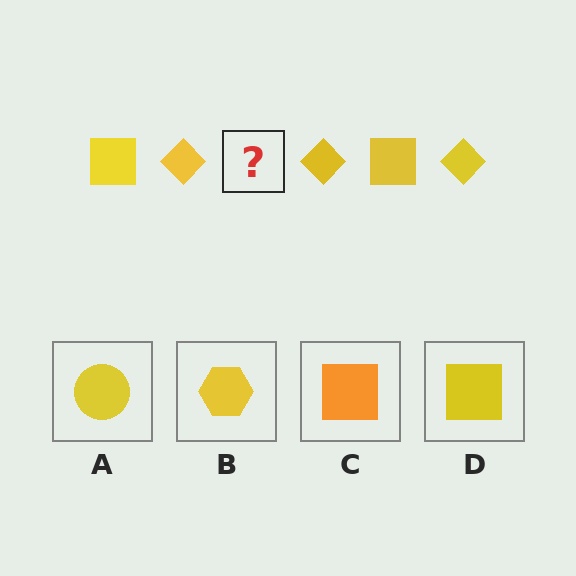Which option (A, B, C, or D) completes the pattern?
D.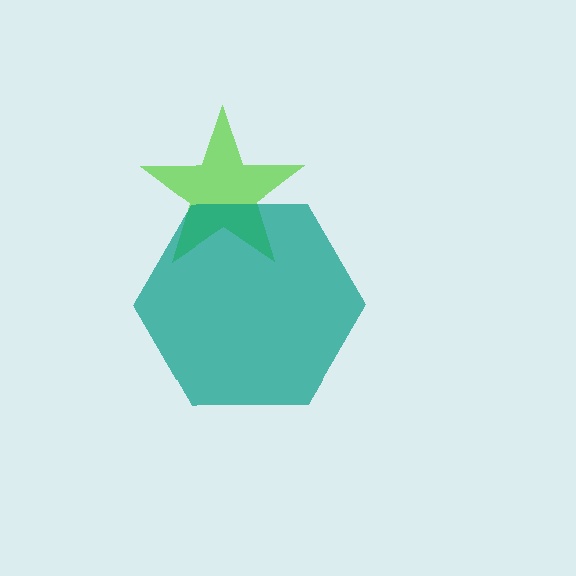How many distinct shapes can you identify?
There are 2 distinct shapes: a lime star, a teal hexagon.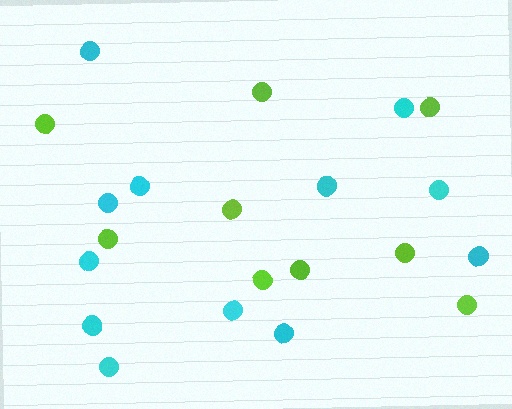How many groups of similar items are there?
There are 2 groups: one group of lime circles (9) and one group of cyan circles (12).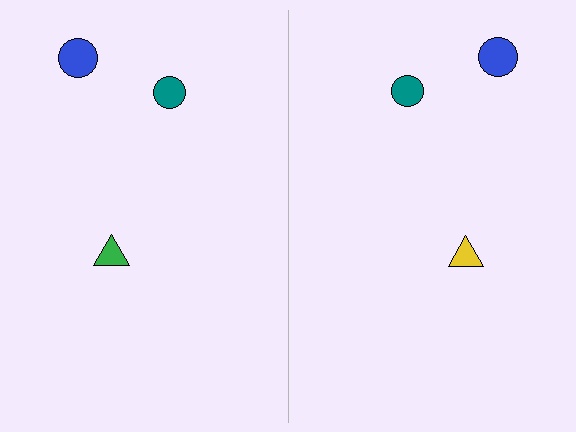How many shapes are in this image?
There are 6 shapes in this image.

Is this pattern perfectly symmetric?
No, the pattern is not perfectly symmetric. The yellow triangle on the right side breaks the symmetry — its mirror counterpart is green.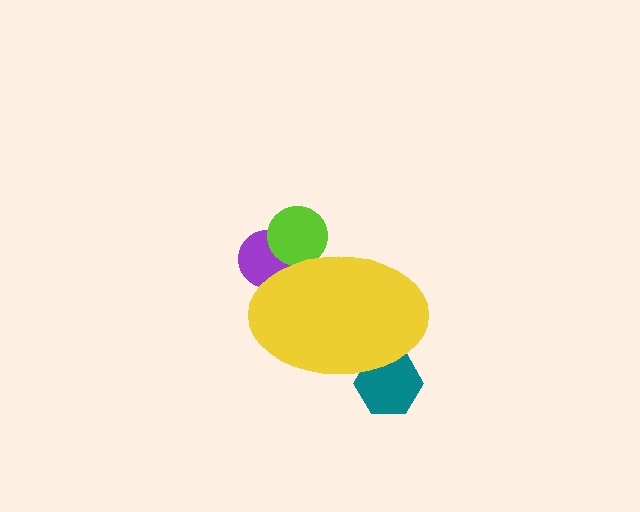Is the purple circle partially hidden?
Yes, the purple circle is partially hidden behind the yellow ellipse.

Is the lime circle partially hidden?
Yes, the lime circle is partially hidden behind the yellow ellipse.